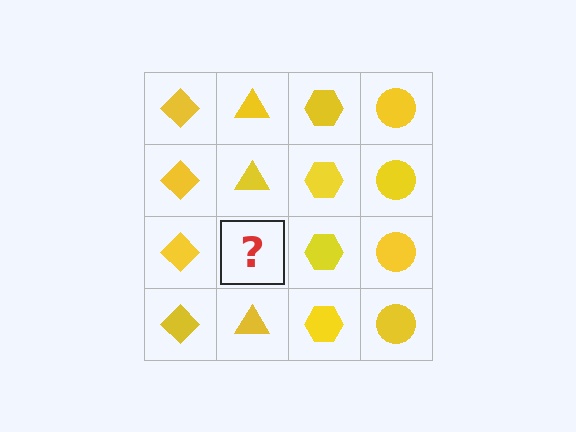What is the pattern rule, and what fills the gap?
The rule is that each column has a consistent shape. The gap should be filled with a yellow triangle.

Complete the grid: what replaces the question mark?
The question mark should be replaced with a yellow triangle.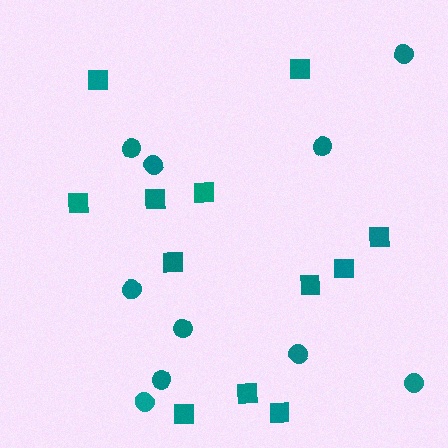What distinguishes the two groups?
There are 2 groups: one group of circles (10) and one group of squares (12).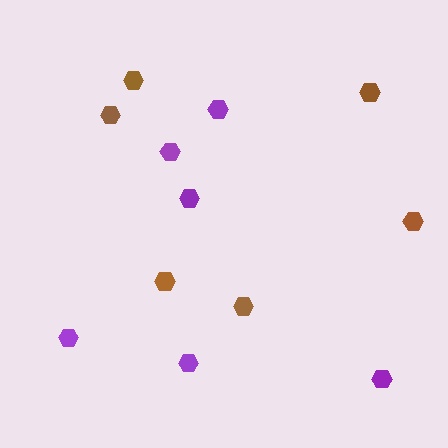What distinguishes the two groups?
There are 2 groups: one group of brown hexagons (6) and one group of purple hexagons (6).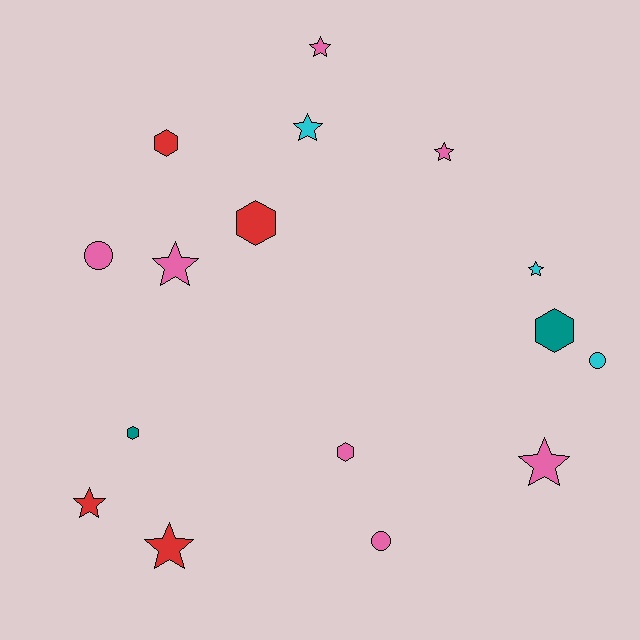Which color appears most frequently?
Pink, with 7 objects.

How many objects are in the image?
There are 16 objects.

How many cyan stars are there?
There are 2 cyan stars.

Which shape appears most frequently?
Star, with 8 objects.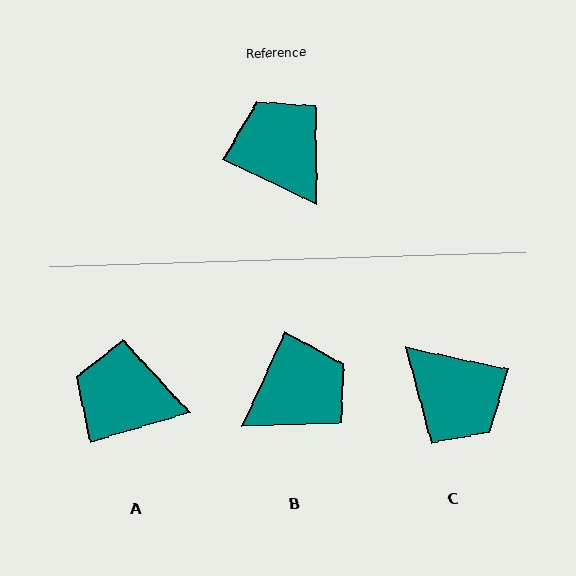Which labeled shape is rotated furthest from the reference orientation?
C, about 166 degrees away.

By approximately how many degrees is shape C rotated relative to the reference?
Approximately 166 degrees clockwise.